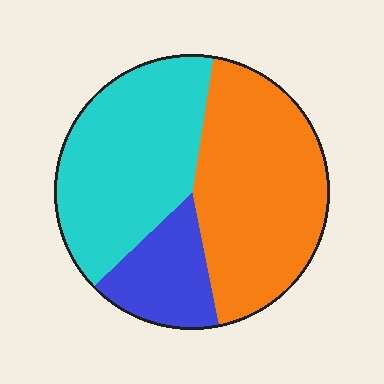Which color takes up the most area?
Orange, at roughly 45%.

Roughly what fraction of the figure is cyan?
Cyan covers roughly 40% of the figure.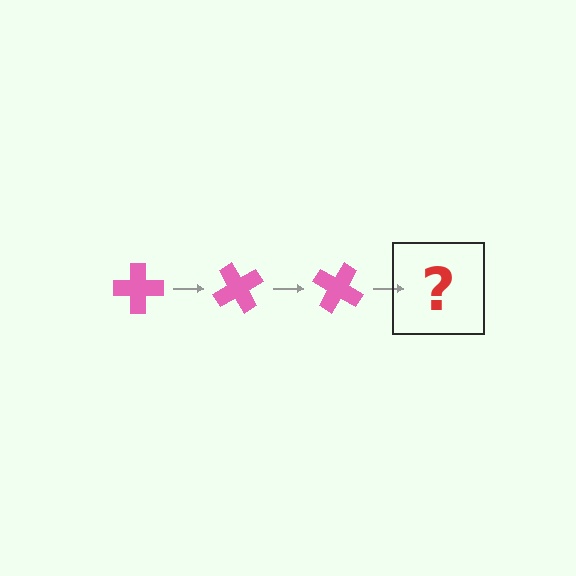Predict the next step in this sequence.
The next step is a pink cross rotated 180 degrees.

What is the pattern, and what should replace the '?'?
The pattern is that the cross rotates 60 degrees each step. The '?' should be a pink cross rotated 180 degrees.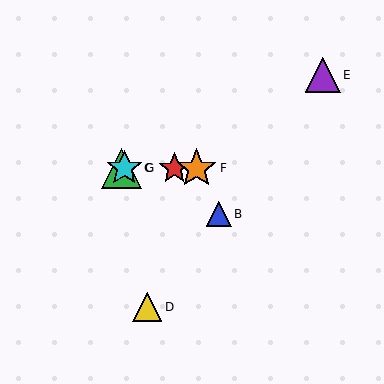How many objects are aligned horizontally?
4 objects (A, C, F, G) are aligned horizontally.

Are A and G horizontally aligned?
Yes, both are at y≈168.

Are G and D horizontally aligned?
No, G is at y≈168 and D is at y≈307.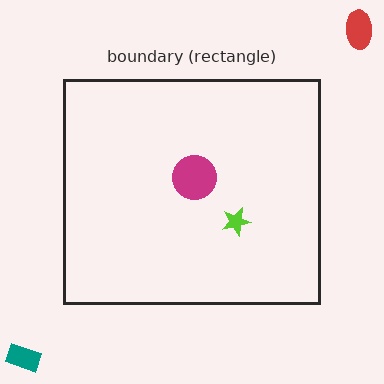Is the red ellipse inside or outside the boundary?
Outside.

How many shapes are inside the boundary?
2 inside, 2 outside.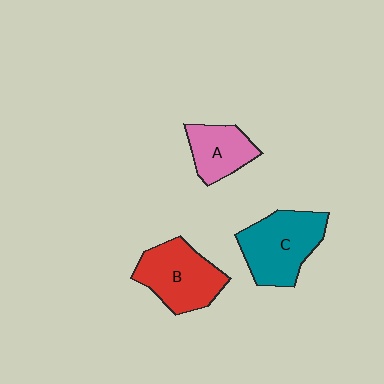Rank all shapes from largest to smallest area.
From largest to smallest: C (teal), B (red), A (pink).